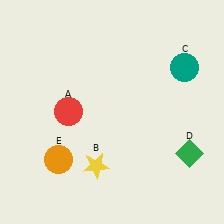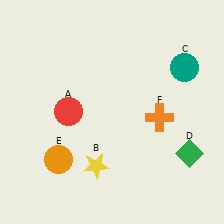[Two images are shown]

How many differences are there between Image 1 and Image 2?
There is 1 difference between the two images.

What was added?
An orange cross (F) was added in Image 2.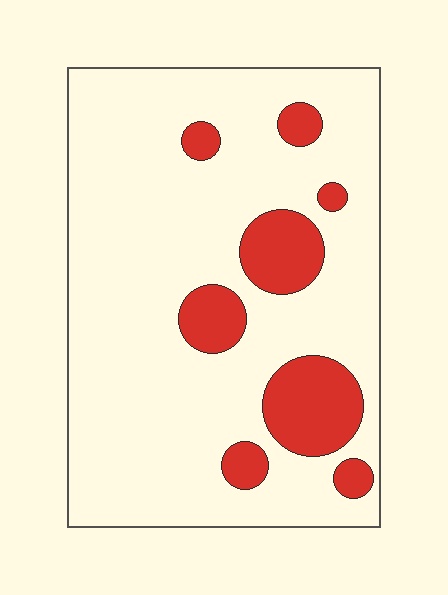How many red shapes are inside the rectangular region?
8.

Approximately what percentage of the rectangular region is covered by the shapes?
Approximately 15%.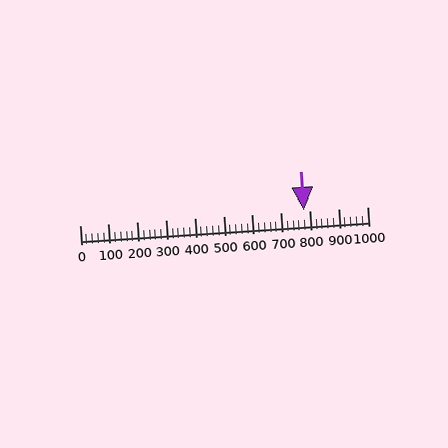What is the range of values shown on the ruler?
The ruler shows values from 0 to 1000.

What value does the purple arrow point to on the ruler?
The purple arrow points to approximately 780.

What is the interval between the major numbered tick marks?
The major tick marks are spaced 100 units apart.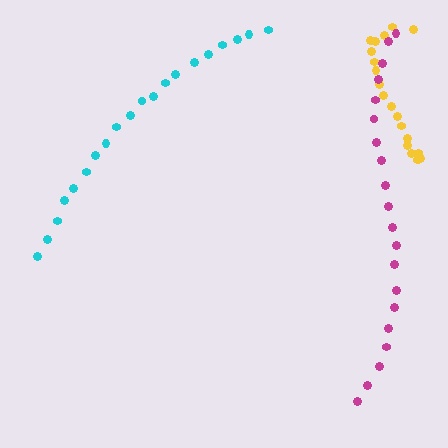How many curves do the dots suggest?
There are 3 distinct paths.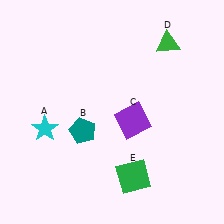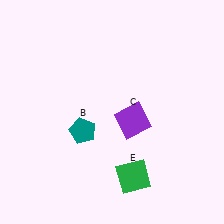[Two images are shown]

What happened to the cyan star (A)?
The cyan star (A) was removed in Image 2. It was in the bottom-left area of Image 1.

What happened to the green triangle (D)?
The green triangle (D) was removed in Image 2. It was in the top-right area of Image 1.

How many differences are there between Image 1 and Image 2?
There are 2 differences between the two images.